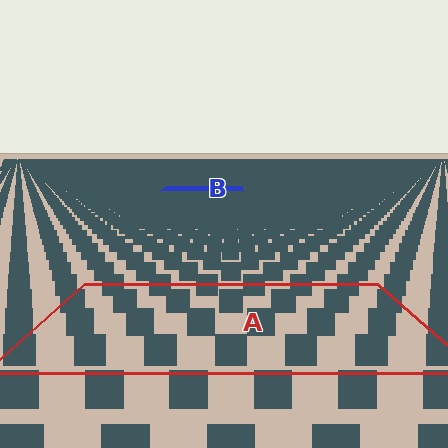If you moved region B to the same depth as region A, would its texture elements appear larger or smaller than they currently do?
They would appear larger. At a closer depth, the same texture elements are projected at a bigger on-screen size.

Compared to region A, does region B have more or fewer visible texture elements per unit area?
Region B has more texture elements per unit area — they are packed more densely because it is farther away.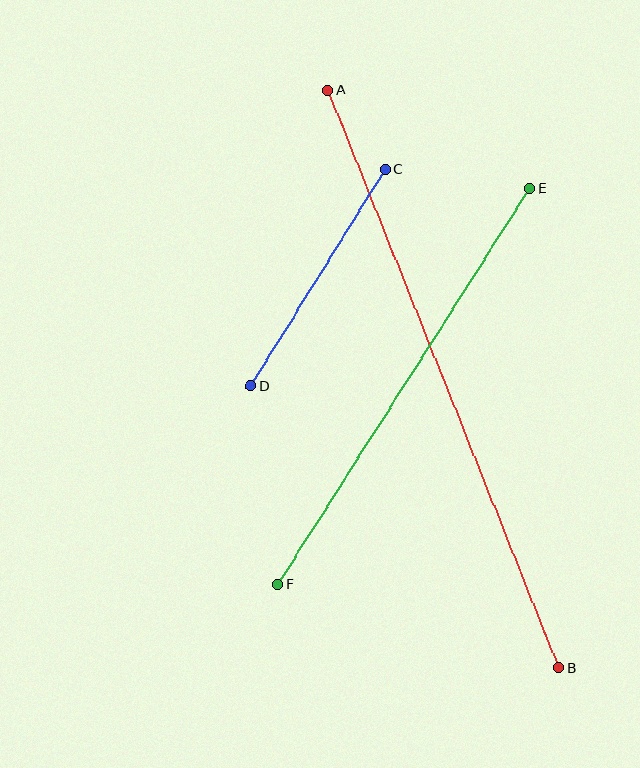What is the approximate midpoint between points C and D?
The midpoint is at approximately (318, 278) pixels.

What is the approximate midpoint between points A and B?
The midpoint is at approximately (443, 379) pixels.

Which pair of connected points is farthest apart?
Points A and B are farthest apart.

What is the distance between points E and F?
The distance is approximately 469 pixels.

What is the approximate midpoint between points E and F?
The midpoint is at approximately (404, 386) pixels.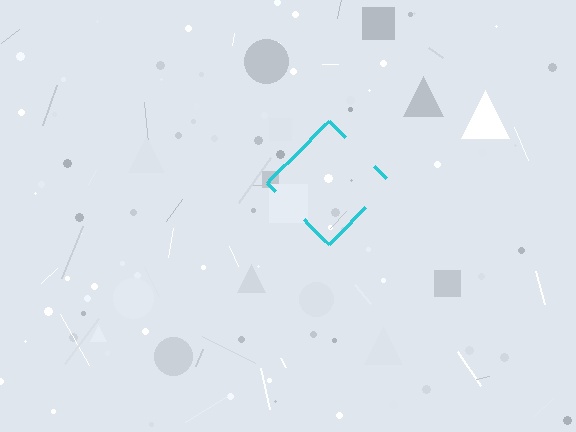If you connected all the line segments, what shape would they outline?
They would outline a diamond.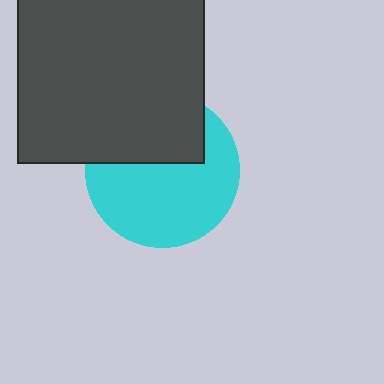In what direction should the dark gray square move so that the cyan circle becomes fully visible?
The dark gray square should move up. That is the shortest direction to clear the overlap and leave the cyan circle fully visible.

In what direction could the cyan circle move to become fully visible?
The cyan circle could move down. That would shift it out from behind the dark gray square entirely.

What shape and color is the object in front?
The object in front is a dark gray square.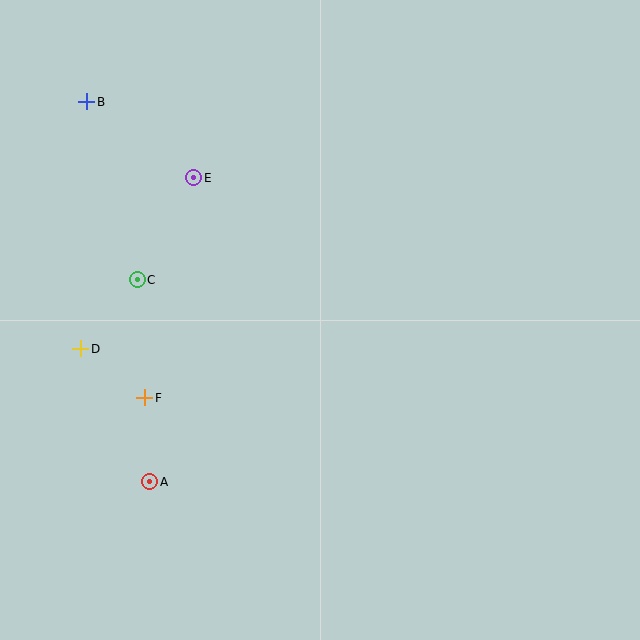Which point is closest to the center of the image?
Point C at (137, 280) is closest to the center.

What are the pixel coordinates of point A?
Point A is at (150, 482).